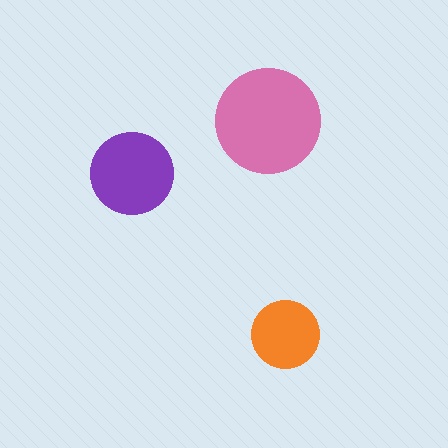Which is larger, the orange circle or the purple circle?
The purple one.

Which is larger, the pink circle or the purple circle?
The pink one.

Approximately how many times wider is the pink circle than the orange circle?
About 1.5 times wider.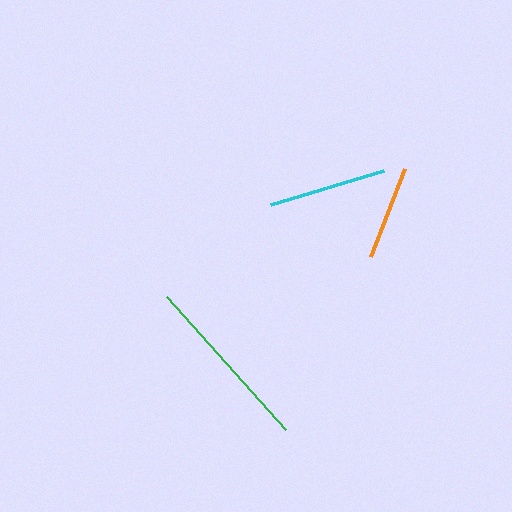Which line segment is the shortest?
The orange line is the shortest at approximately 95 pixels.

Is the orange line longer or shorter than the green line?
The green line is longer than the orange line.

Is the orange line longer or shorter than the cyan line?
The cyan line is longer than the orange line.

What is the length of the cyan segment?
The cyan segment is approximately 119 pixels long.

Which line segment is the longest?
The green line is the longest at approximately 179 pixels.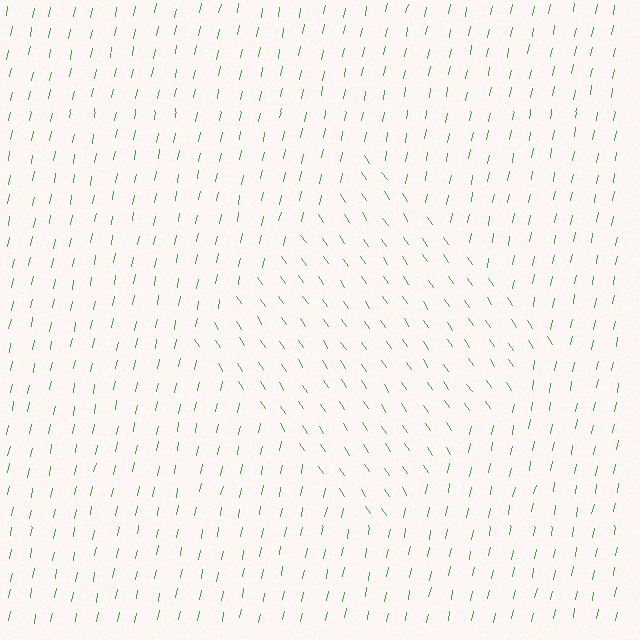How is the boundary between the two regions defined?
The boundary is defined purely by a change in line orientation (approximately 45 degrees difference). All lines are the same color and thickness.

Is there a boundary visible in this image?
Yes, there is a texture boundary formed by a change in line orientation.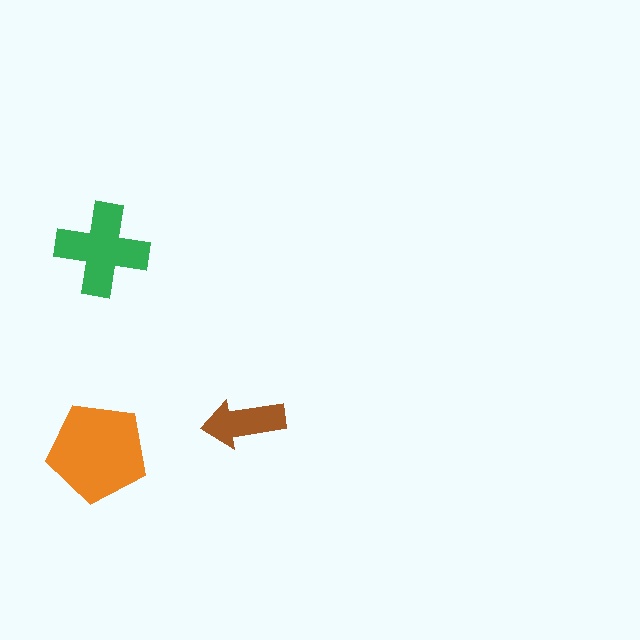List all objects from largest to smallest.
The orange pentagon, the green cross, the brown arrow.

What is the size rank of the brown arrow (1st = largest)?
3rd.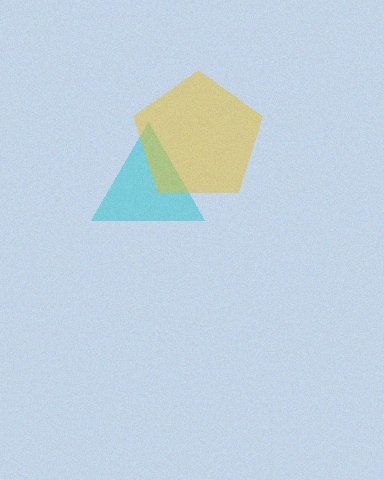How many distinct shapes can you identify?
There are 2 distinct shapes: a cyan triangle, a yellow pentagon.